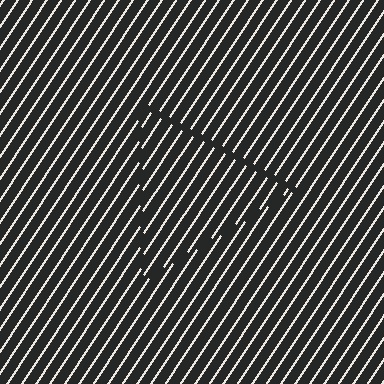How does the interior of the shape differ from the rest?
The interior of the shape contains the same grating, shifted by half a period — the contour is defined by the phase discontinuity where line-ends from the inner and outer gratings abut.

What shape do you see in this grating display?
An illusory triangle. The interior of the shape contains the same grating, shifted by half a period — the contour is defined by the phase discontinuity where line-ends from the inner and outer gratings abut.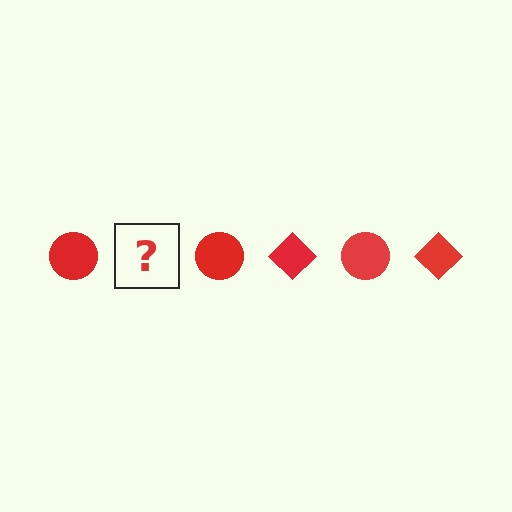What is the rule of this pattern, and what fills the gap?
The rule is that the pattern cycles through circle, diamond shapes in red. The gap should be filled with a red diamond.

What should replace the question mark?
The question mark should be replaced with a red diamond.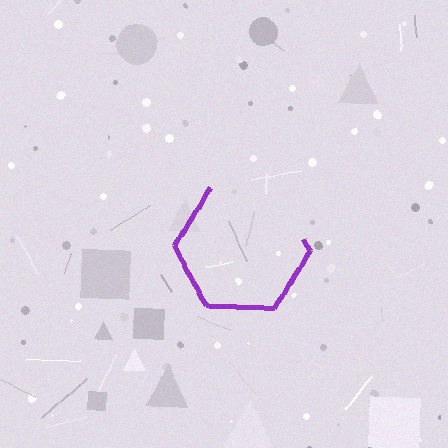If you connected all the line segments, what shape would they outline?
They would outline a hexagon.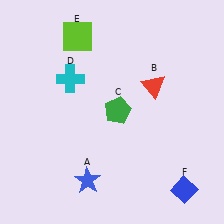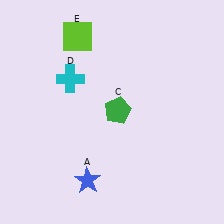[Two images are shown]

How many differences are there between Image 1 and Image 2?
There are 2 differences between the two images.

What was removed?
The red triangle (B), the blue diamond (F) were removed in Image 2.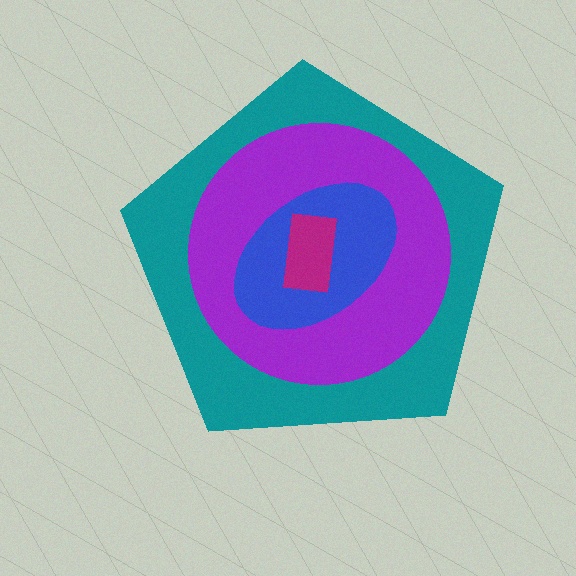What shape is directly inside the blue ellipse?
The magenta rectangle.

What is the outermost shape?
The teal pentagon.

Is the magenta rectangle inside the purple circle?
Yes.